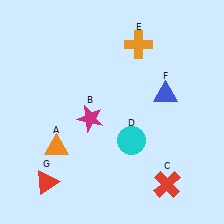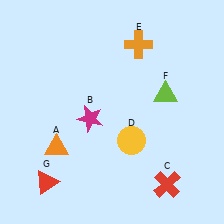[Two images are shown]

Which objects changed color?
D changed from cyan to yellow. F changed from blue to lime.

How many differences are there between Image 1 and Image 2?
There are 2 differences between the two images.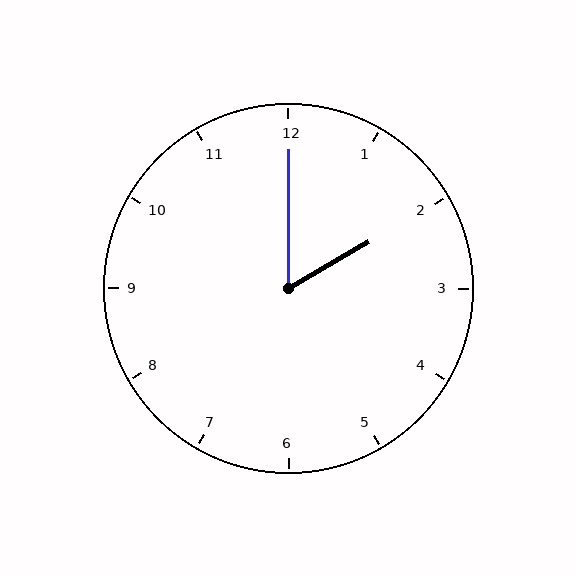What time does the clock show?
2:00.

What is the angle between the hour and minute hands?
Approximately 60 degrees.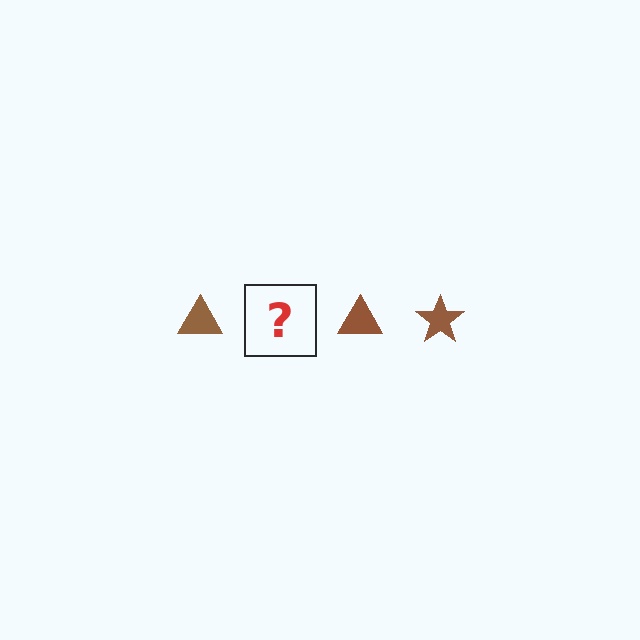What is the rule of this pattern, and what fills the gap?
The rule is that the pattern cycles through triangle, star shapes in brown. The gap should be filled with a brown star.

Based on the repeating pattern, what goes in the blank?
The blank should be a brown star.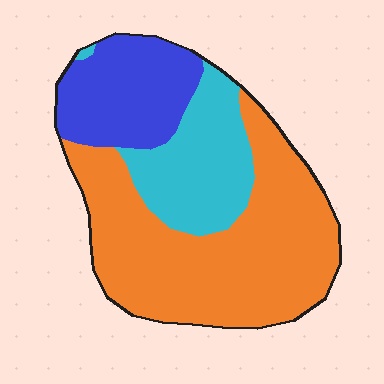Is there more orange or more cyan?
Orange.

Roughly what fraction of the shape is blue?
Blue takes up about one fifth (1/5) of the shape.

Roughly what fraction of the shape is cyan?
Cyan covers about 20% of the shape.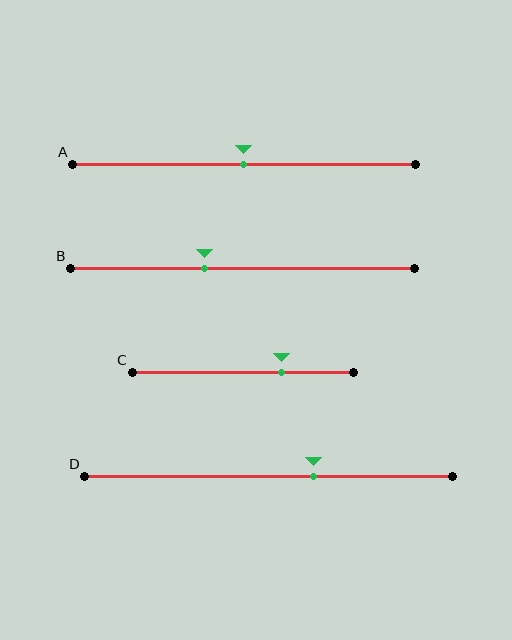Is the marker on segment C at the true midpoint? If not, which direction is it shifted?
No, the marker on segment C is shifted to the right by about 17% of the segment length.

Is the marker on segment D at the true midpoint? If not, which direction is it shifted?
No, the marker on segment D is shifted to the right by about 12% of the segment length.